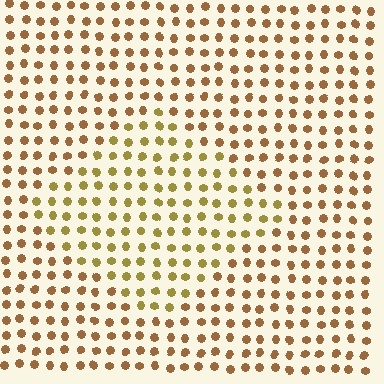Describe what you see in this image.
The image is filled with small brown elements in a uniform arrangement. A diamond-shaped region is visible where the elements are tinted to a slightly different hue, forming a subtle color boundary.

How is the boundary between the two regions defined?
The boundary is defined purely by a slight shift in hue (about 26 degrees). Spacing, size, and orientation are identical on both sides.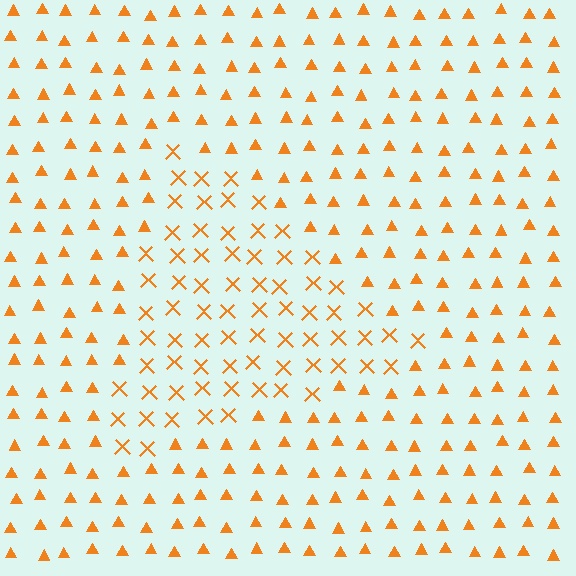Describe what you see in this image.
The image is filled with small orange elements arranged in a uniform grid. A triangle-shaped region contains X marks, while the surrounding area contains triangles. The boundary is defined purely by the change in element shape.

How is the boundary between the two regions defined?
The boundary is defined by a change in element shape: X marks inside vs. triangles outside. All elements share the same color and spacing.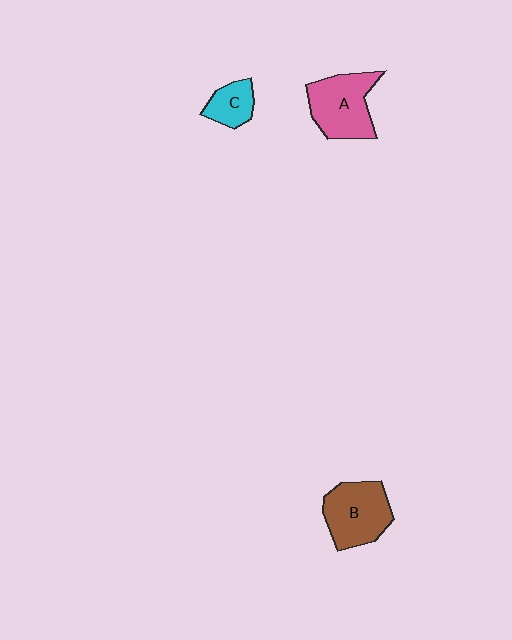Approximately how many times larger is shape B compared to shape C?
Approximately 2.0 times.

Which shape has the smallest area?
Shape C (cyan).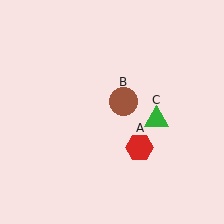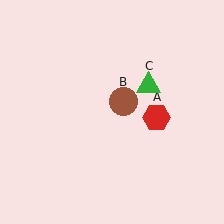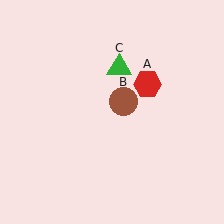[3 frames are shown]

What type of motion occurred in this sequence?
The red hexagon (object A), green triangle (object C) rotated counterclockwise around the center of the scene.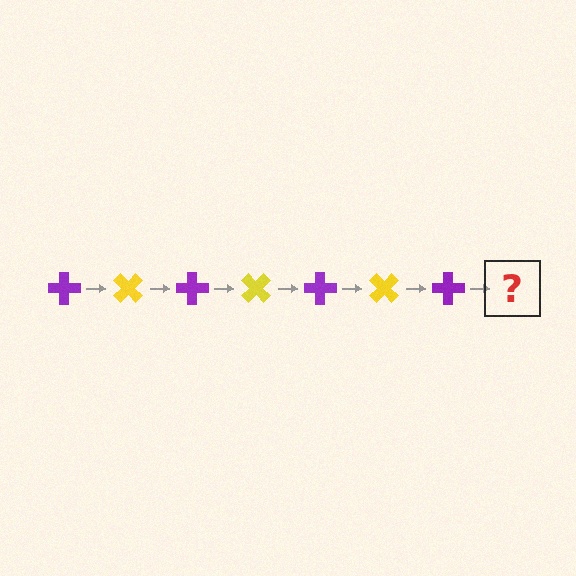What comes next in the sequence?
The next element should be a yellow cross, rotated 315 degrees from the start.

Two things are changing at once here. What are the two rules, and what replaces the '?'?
The two rules are that it rotates 45 degrees each step and the color cycles through purple and yellow. The '?' should be a yellow cross, rotated 315 degrees from the start.